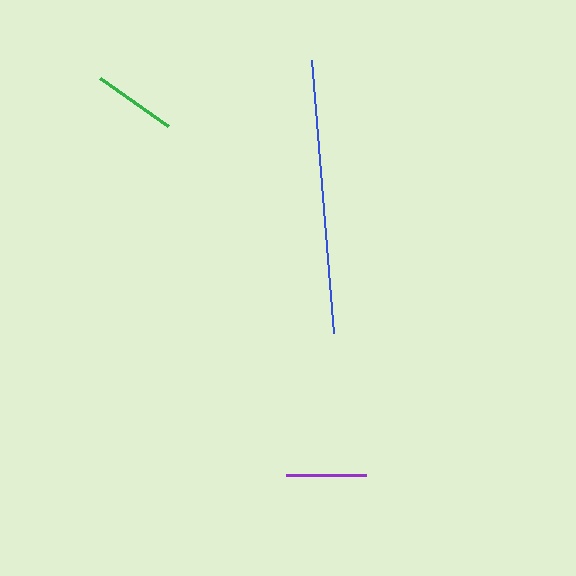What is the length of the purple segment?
The purple segment is approximately 80 pixels long.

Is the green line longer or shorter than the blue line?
The blue line is longer than the green line.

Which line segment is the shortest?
The purple line is the shortest at approximately 80 pixels.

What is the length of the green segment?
The green segment is approximately 83 pixels long.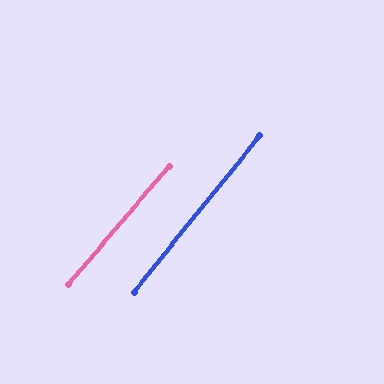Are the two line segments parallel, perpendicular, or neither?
Parallel — their directions differ by only 1.9°.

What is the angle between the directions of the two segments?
Approximately 2 degrees.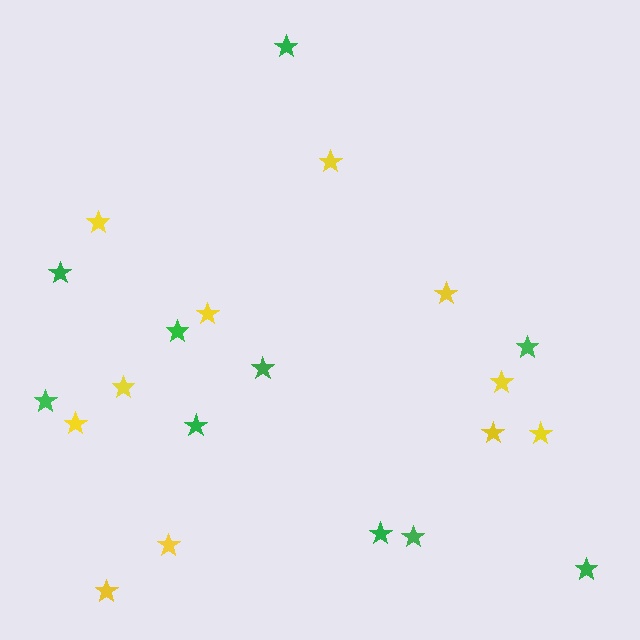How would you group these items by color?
There are 2 groups: one group of yellow stars (11) and one group of green stars (10).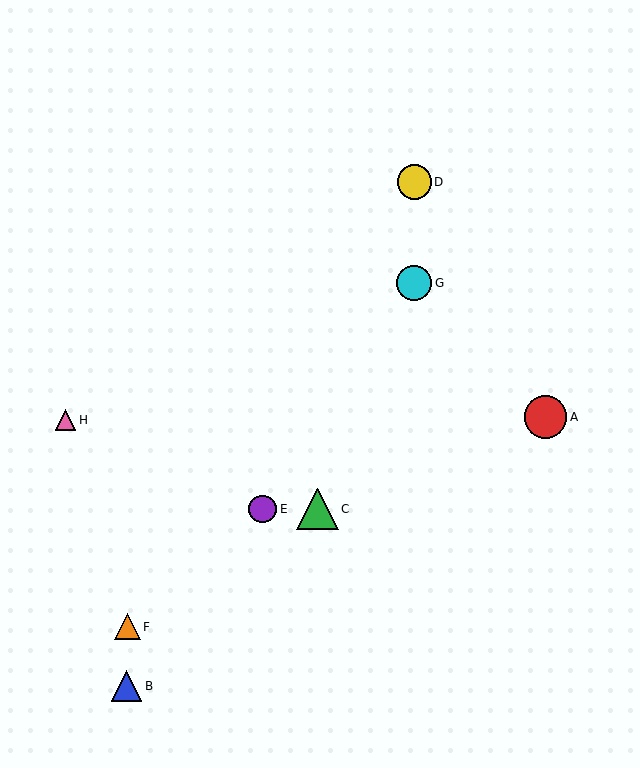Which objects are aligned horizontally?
Objects C, E are aligned horizontally.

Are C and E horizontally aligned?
Yes, both are at y≈509.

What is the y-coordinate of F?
Object F is at y≈627.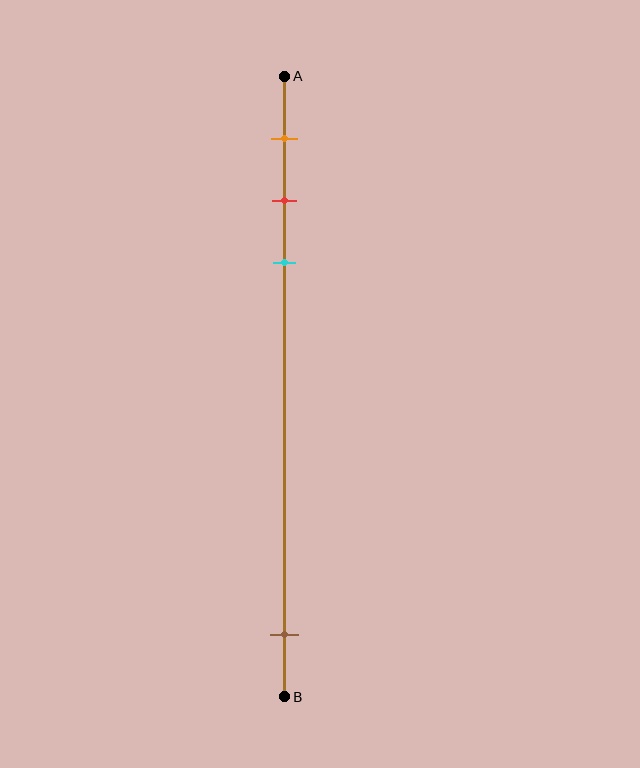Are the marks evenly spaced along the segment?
No, the marks are not evenly spaced.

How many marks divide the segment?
There are 4 marks dividing the segment.